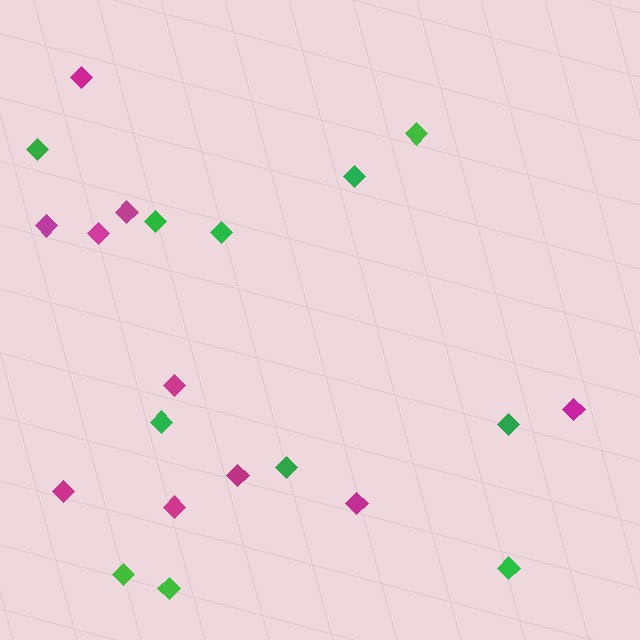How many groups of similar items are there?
There are 2 groups: one group of magenta diamonds (10) and one group of green diamonds (11).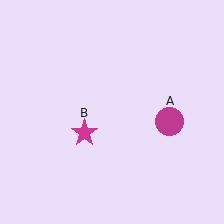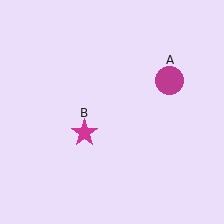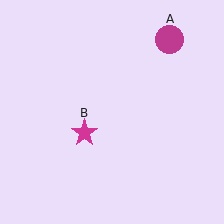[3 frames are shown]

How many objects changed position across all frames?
1 object changed position: magenta circle (object A).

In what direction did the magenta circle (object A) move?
The magenta circle (object A) moved up.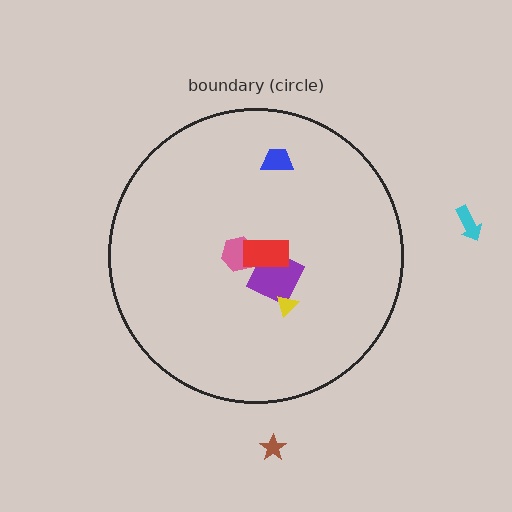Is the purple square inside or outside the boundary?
Inside.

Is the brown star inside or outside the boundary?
Outside.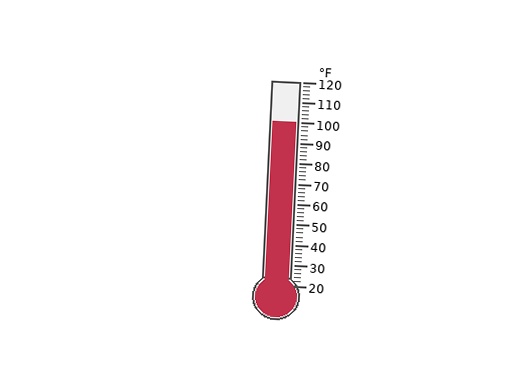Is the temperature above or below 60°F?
The temperature is above 60°F.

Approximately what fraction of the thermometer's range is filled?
The thermometer is filled to approximately 80% of its range.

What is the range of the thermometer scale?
The thermometer scale ranges from 20°F to 120°F.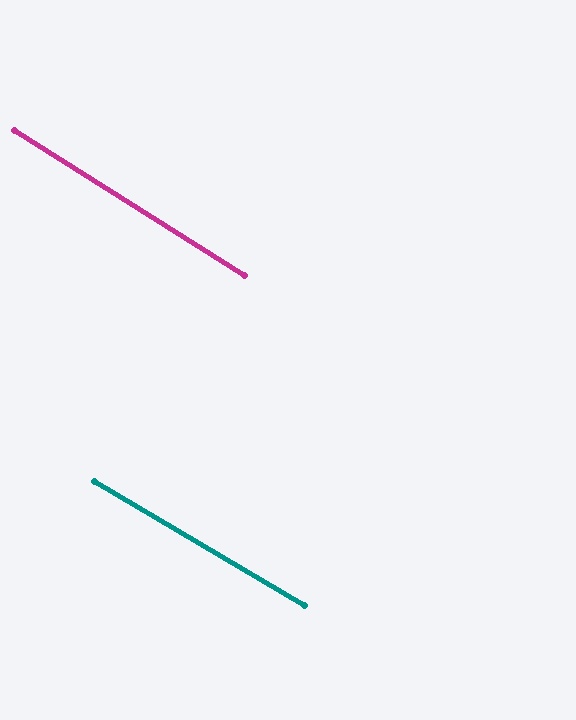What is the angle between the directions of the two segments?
Approximately 1 degree.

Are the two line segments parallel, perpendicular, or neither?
Parallel — their directions differ by only 1.5°.